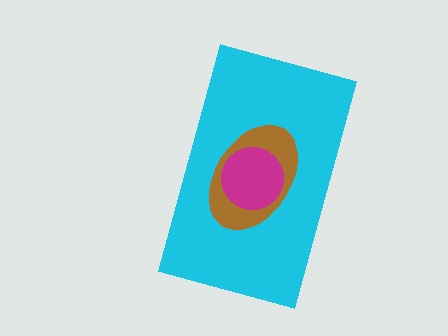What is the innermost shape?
The magenta circle.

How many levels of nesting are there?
3.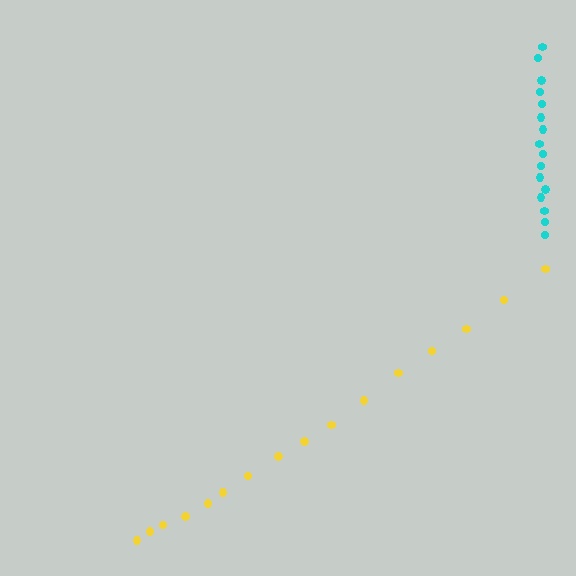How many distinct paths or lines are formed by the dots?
There are 2 distinct paths.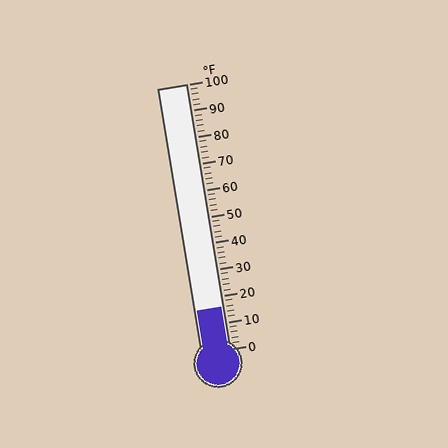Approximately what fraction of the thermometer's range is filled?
The thermometer is filled to approximately 15% of its range.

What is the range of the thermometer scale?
The thermometer scale ranges from 0°F to 100°F.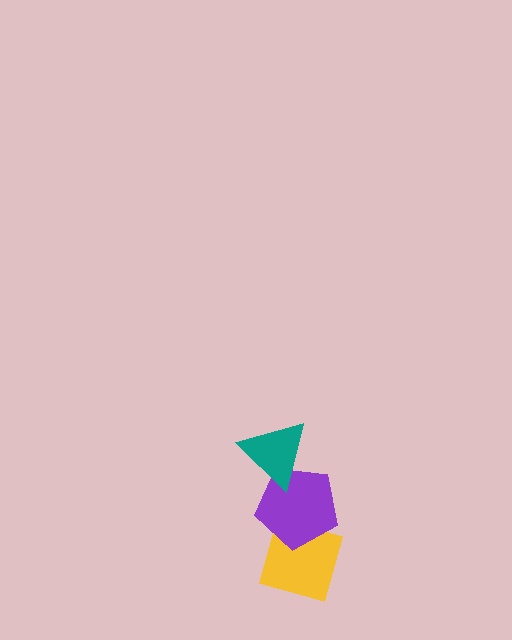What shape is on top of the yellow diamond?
The purple pentagon is on top of the yellow diamond.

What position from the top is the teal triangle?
The teal triangle is 1st from the top.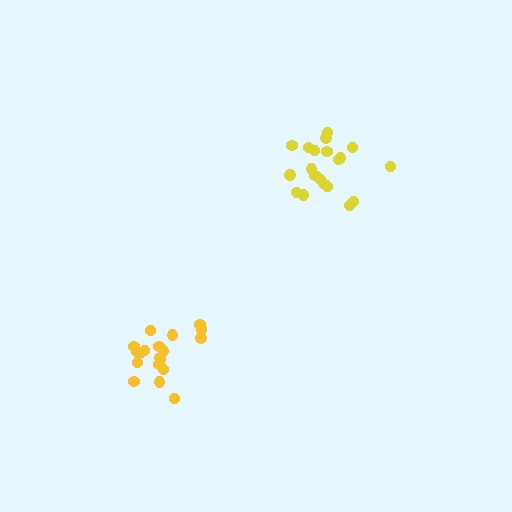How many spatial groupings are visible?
There are 2 spatial groupings.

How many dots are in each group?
Group 1: 20 dots, Group 2: 19 dots (39 total).